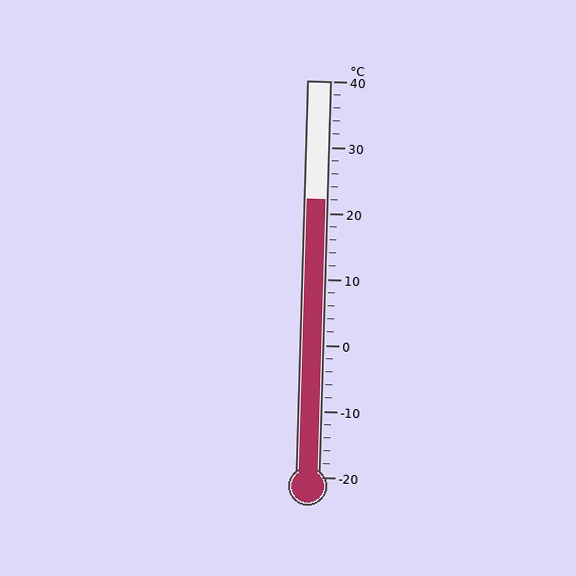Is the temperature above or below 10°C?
The temperature is above 10°C.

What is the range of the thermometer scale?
The thermometer scale ranges from -20°C to 40°C.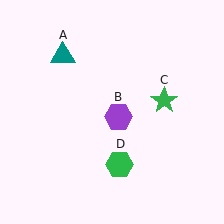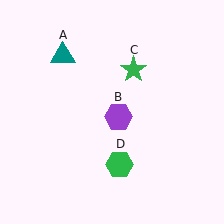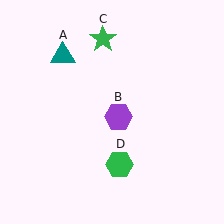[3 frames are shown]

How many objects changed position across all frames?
1 object changed position: green star (object C).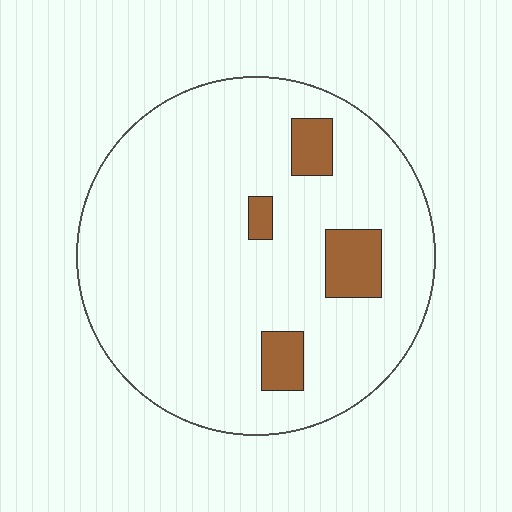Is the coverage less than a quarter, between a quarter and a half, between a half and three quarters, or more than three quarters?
Less than a quarter.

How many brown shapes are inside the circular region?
4.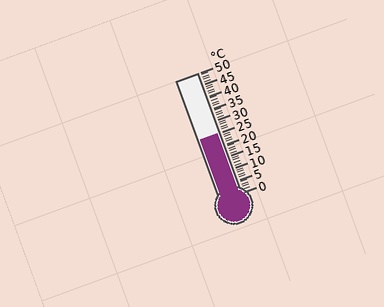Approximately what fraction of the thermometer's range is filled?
The thermometer is filled to approximately 50% of its range.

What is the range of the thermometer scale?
The thermometer scale ranges from 0°C to 50°C.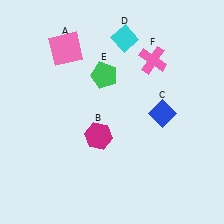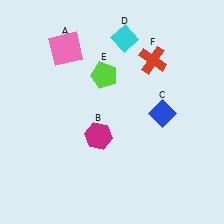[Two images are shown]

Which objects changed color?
E changed from green to lime. F changed from pink to red.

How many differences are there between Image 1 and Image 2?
There are 2 differences between the two images.